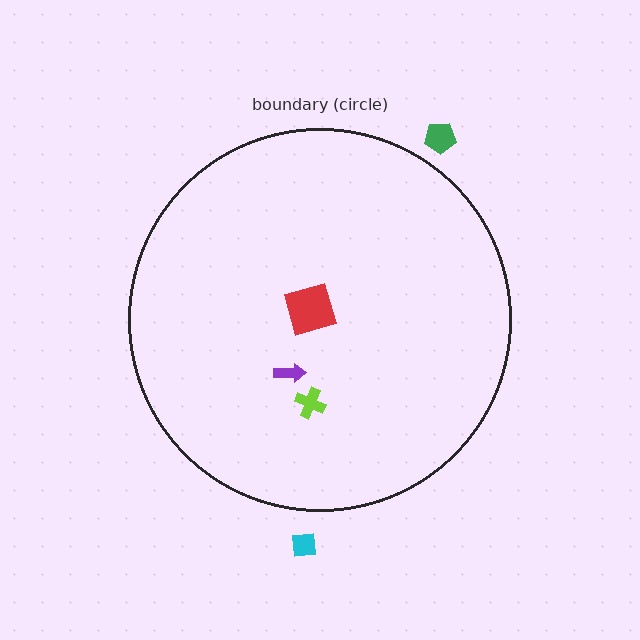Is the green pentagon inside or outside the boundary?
Outside.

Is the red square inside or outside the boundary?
Inside.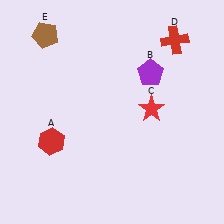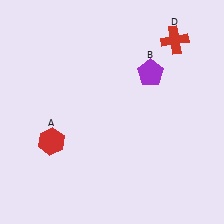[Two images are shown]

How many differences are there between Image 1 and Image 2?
There are 2 differences between the two images.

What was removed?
The red star (C), the brown pentagon (E) were removed in Image 2.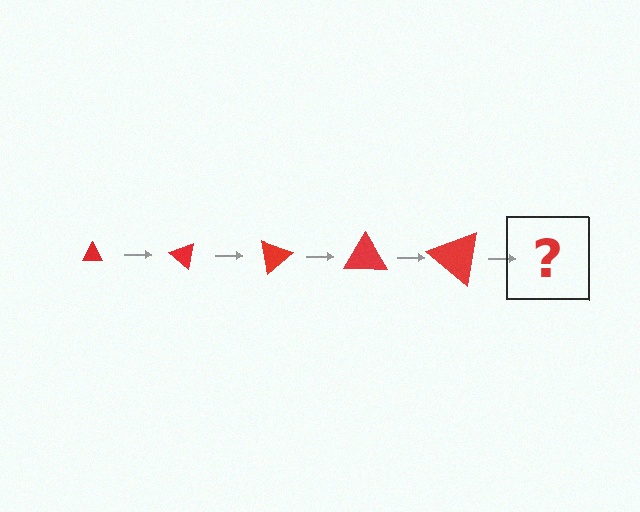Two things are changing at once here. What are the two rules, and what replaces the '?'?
The two rules are that the triangle grows larger each step and it rotates 40 degrees each step. The '?' should be a triangle, larger than the previous one and rotated 200 degrees from the start.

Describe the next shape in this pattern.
It should be a triangle, larger than the previous one and rotated 200 degrees from the start.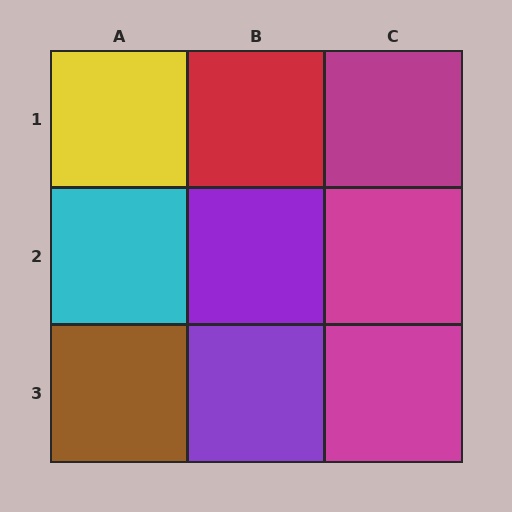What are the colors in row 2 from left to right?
Cyan, purple, magenta.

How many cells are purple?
2 cells are purple.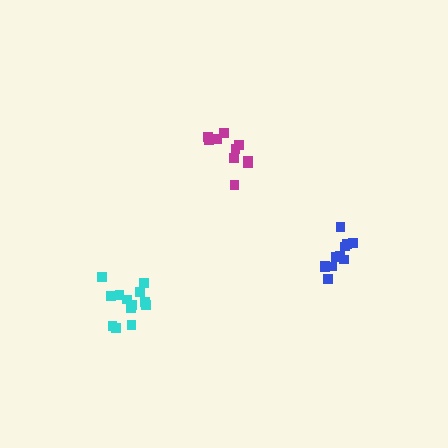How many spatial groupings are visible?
There are 3 spatial groupings.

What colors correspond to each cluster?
The clusters are colored: blue, magenta, cyan.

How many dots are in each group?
Group 1: 11 dots, Group 2: 10 dots, Group 3: 13 dots (34 total).